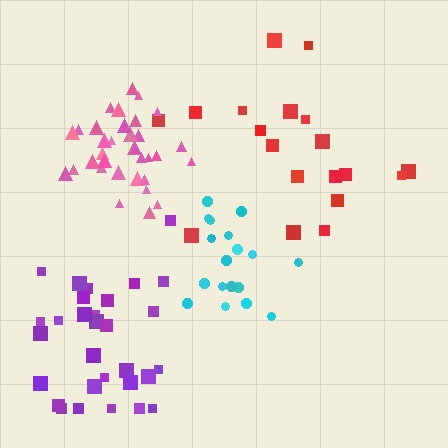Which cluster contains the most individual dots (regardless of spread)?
Pink (34).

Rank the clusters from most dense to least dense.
pink, cyan, purple, red.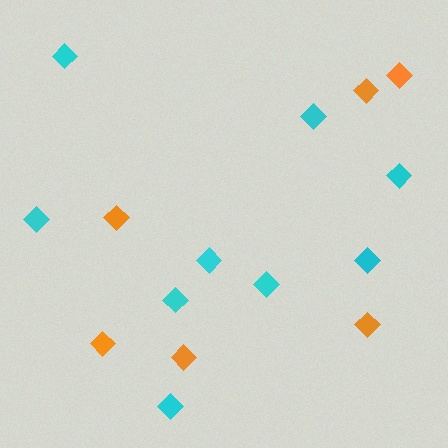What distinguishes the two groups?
There are 2 groups: one group of orange diamonds (6) and one group of cyan diamonds (9).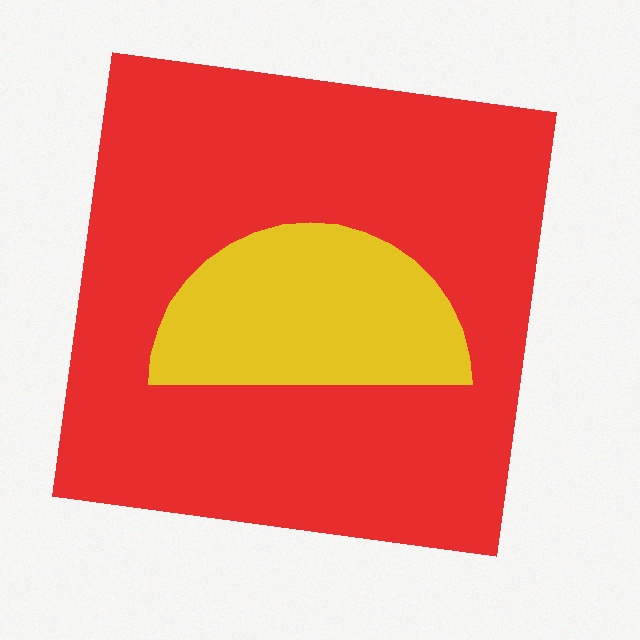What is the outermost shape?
The red square.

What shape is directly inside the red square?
The yellow semicircle.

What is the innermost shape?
The yellow semicircle.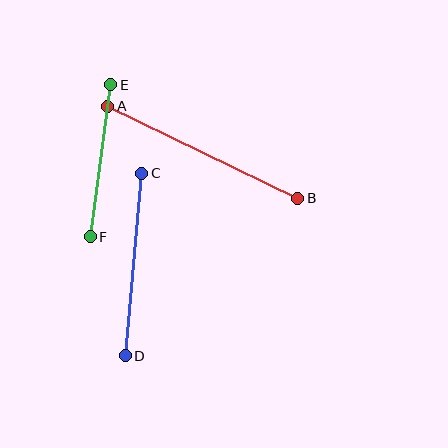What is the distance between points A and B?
The distance is approximately 211 pixels.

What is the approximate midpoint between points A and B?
The midpoint is at approximately (203, 152) pixels.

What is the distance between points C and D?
The distance is approximately 183 pixels.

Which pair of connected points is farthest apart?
Points A and B are farthest apart.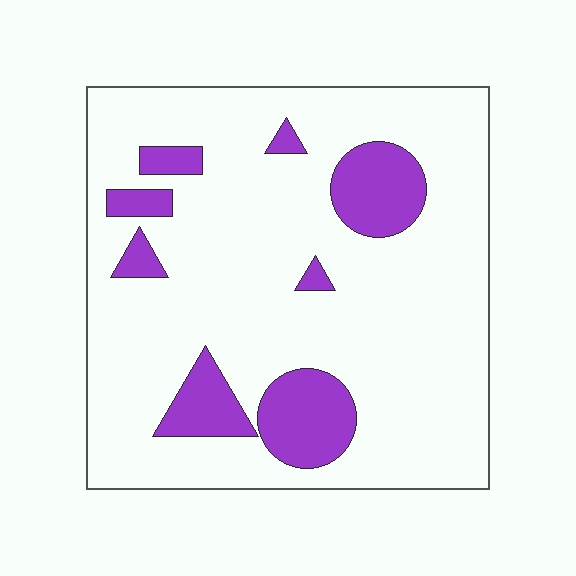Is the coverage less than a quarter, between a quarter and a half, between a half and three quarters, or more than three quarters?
Less than a quarter.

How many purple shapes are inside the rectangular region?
8.